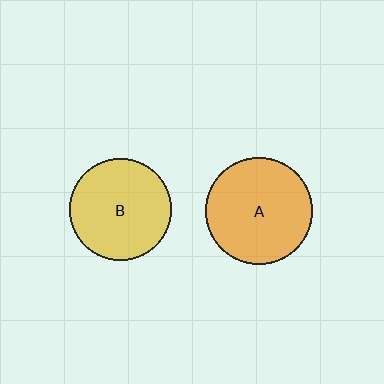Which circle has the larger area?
Circle A (orange).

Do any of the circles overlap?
No, none of the circles overlap.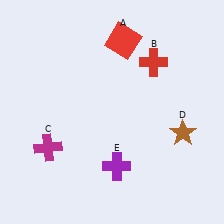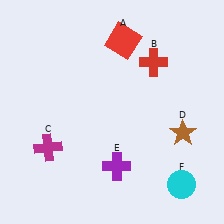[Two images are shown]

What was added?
A cyan circle (F) was added in Image 2.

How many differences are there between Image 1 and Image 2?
There is 1 difference between the two images.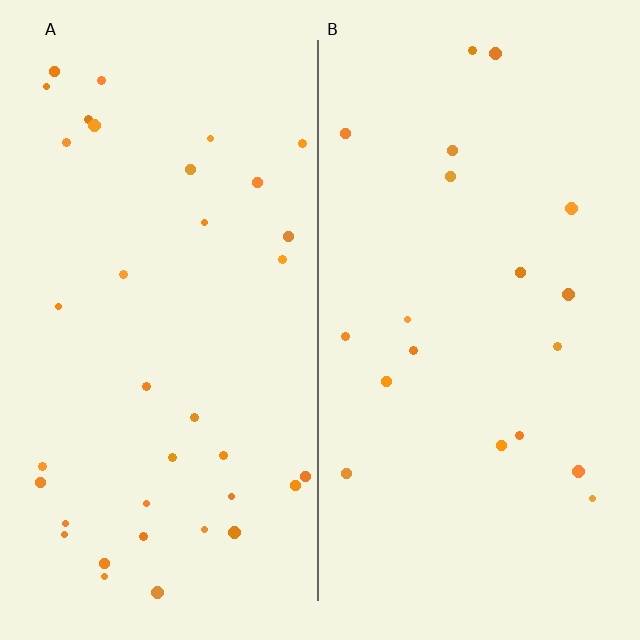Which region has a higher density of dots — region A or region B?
A (the left).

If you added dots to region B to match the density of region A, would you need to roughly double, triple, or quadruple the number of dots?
Approximately double.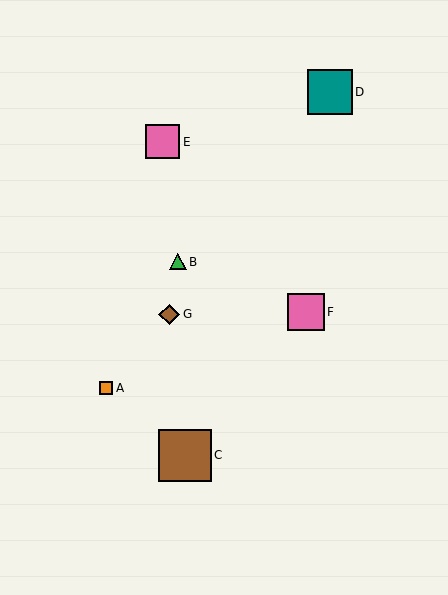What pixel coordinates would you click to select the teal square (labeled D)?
Click at (330, 92) to select the teal square D.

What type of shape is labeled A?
Shape A is an orange square.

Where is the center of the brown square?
The center of the brown square is at (185, 455).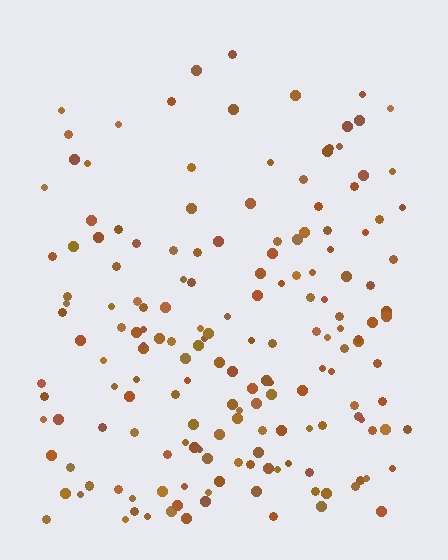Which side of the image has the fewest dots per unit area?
The top.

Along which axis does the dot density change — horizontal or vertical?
Vertical.